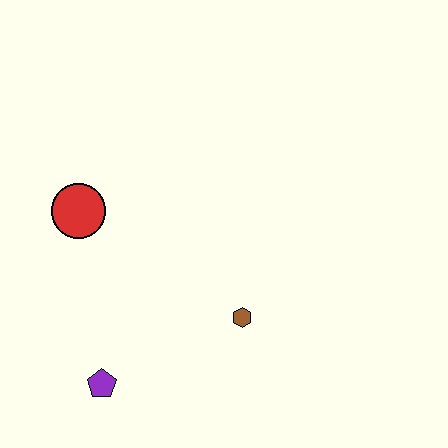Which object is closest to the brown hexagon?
The purple pentagon is closest to the brown hexagon.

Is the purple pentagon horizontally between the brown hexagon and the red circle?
Yes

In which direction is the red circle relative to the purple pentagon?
The red circle is above the purple pentagon.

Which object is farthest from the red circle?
The brown hexagon is farthest from the red circle.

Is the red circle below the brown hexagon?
No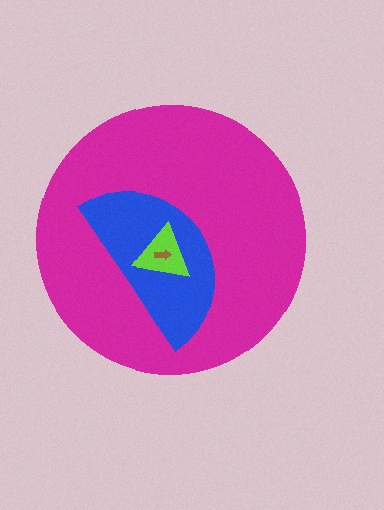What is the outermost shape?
The magenta circle.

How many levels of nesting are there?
4.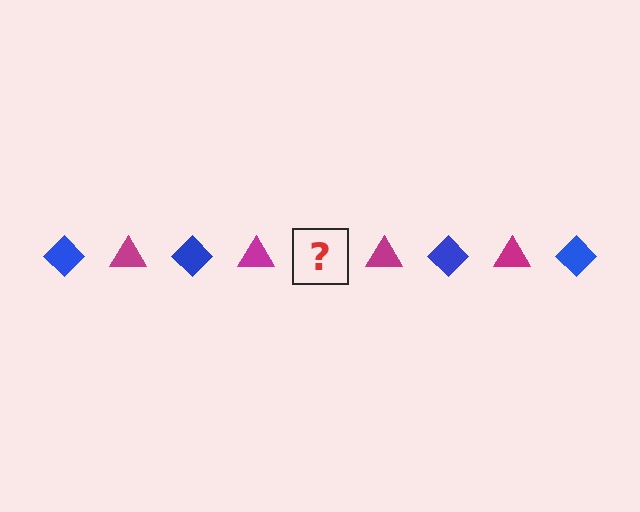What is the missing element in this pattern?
The missing element is a blue diamond.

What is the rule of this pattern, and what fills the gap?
The rule is that the pattern alternates between blue diamond and magenta triangle. The gap should be filled with a blue diamond.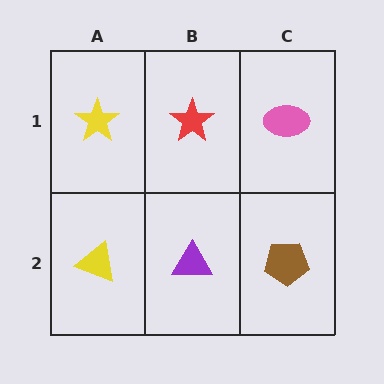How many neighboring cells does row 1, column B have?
3.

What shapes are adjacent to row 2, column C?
A pink ellipse (row 1, column C), a purple triangle (row 2, column B).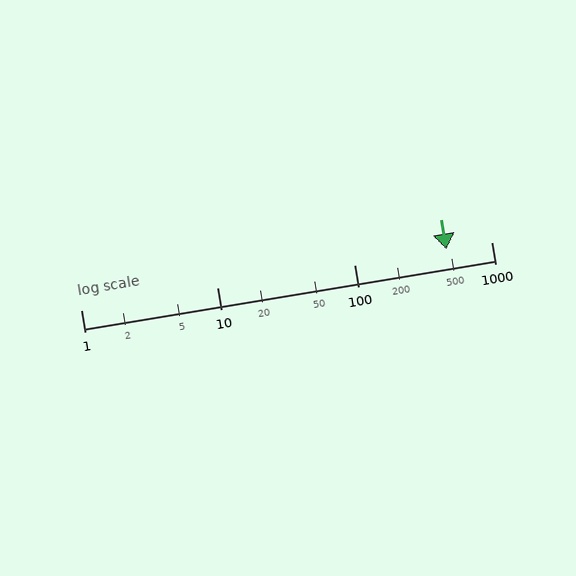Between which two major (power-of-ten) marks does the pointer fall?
The pointer is between 100 and 1000.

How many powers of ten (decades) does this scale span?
The scale spans 3 decades, from 1 to 1000.